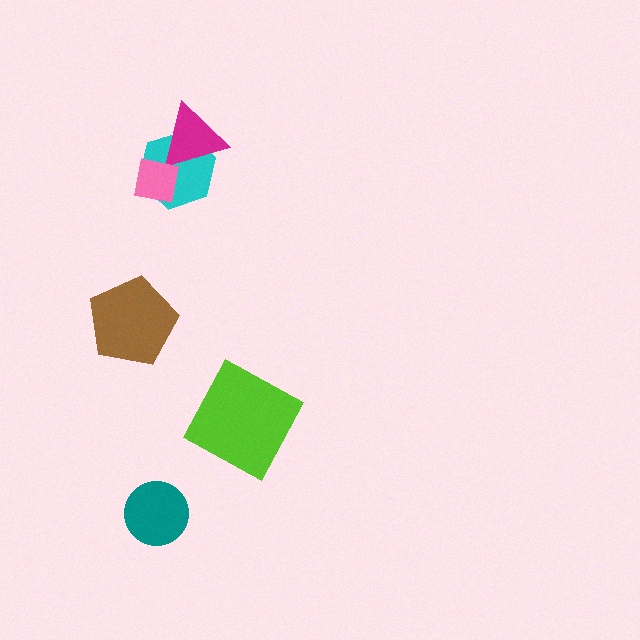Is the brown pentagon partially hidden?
No, no other shape covers it.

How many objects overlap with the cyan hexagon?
2 objects overlap with the cyan hexagon.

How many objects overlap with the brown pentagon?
0 objects overlap with the brown pentagon.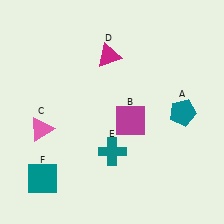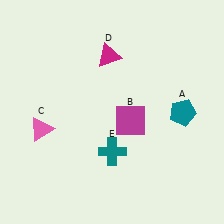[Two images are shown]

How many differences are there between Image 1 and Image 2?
There is 1 difference between the two images.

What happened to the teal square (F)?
The teal square (F) was removed in Image 2. It was in the bottom-left area of Image 1.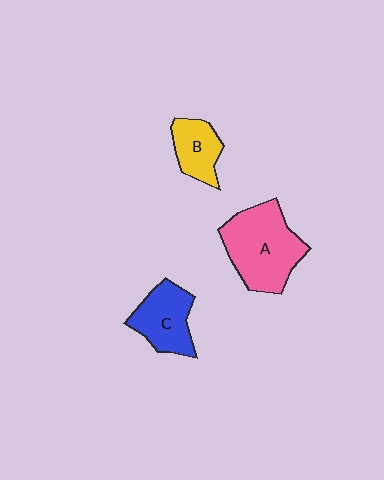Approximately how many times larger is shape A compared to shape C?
Approximately 1.5 times.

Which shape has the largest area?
Shape A (pink).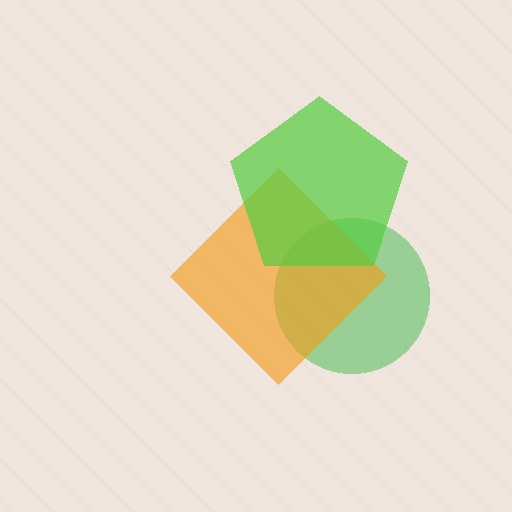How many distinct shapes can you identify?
There are 3 distinct shapes: a green circle, an orange diamond, a lime pentagon.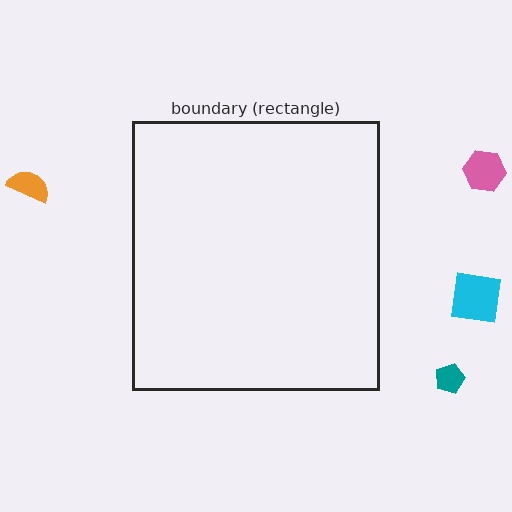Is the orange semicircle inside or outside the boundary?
Outside.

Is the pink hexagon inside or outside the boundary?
Outside.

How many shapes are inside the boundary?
0 inside, 4 outside.